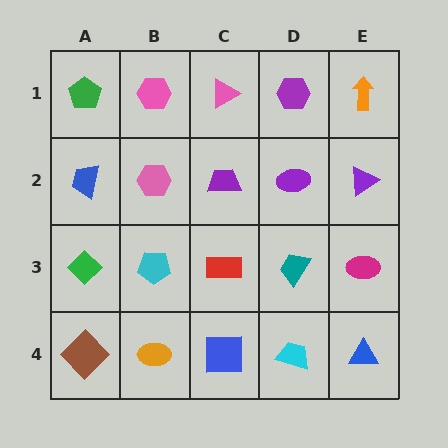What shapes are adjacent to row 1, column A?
A blue trapezoid (row 2, column A), a pink hexagon (row 1, column B).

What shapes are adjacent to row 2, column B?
A pink hexagon (row 1, column B), a cyan pentagon (row 3, column B), a blue trapezoid (row 2, column A), a purple trapezoid (row 2, column C).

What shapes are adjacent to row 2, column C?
A pink triangle (row 1, column C), a red rectangle (row 3, column C), a pink hexagon (row 2, column B), a purple ellipse (row 2, column D).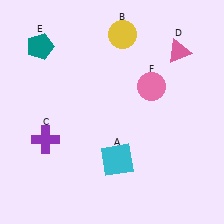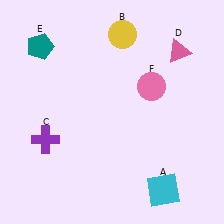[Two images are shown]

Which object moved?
The cyan square (A) moved right.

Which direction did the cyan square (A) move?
The cyan square (A) moved right.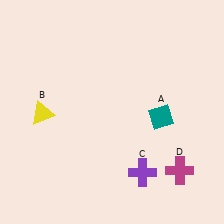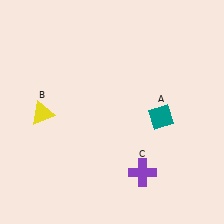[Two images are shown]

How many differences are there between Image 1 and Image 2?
There is 1 difference between the two images.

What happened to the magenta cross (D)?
The magenta cross (D) was removed in Image 2. It was in the bottom-right area of Image 1.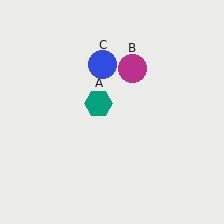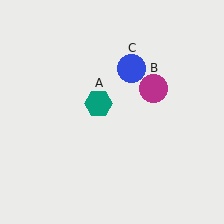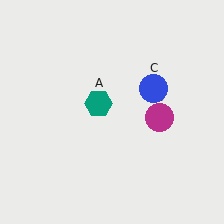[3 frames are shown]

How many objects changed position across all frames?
2 objects changed position: magenta circle (object B), blue circle (object C).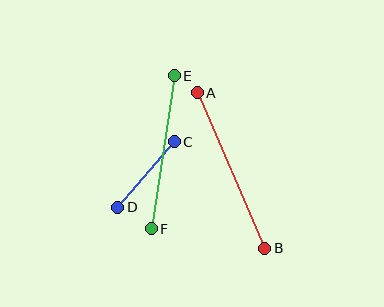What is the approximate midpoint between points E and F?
The midpoint is at approximately (163, 152) pixels.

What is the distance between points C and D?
The distance is approximately 86 pixels.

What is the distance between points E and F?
The distance is approximately 155 pixels.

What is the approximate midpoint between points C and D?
The midpoint is at approximately (146, 175) pixels.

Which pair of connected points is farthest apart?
Points A and B are farthest apart.